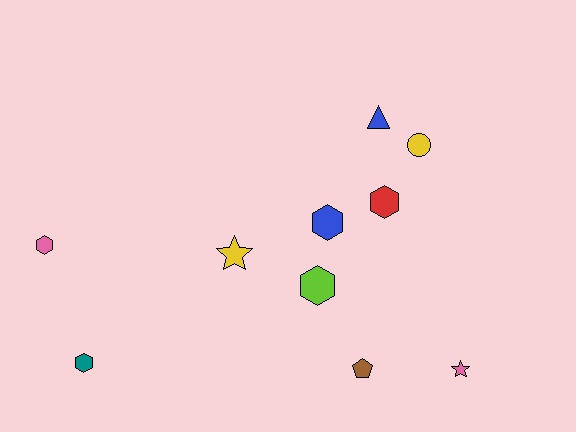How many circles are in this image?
There is 1 circle.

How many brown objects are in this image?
There is 1 brown object.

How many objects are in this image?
There are 10 objects.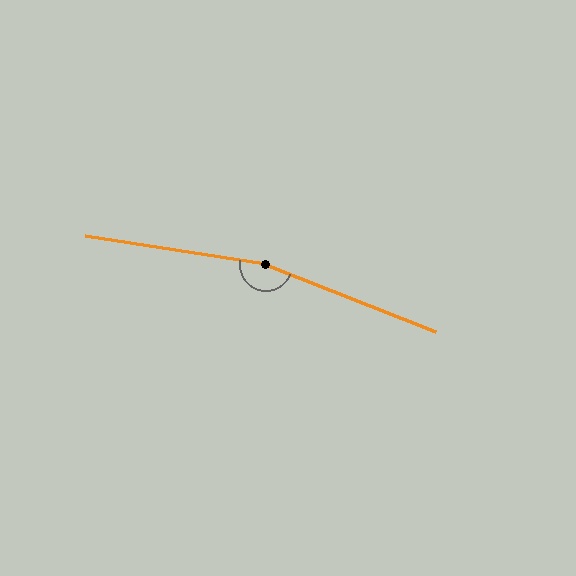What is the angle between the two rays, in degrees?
Approximately 167 degrees.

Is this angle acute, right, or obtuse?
It is obtuse.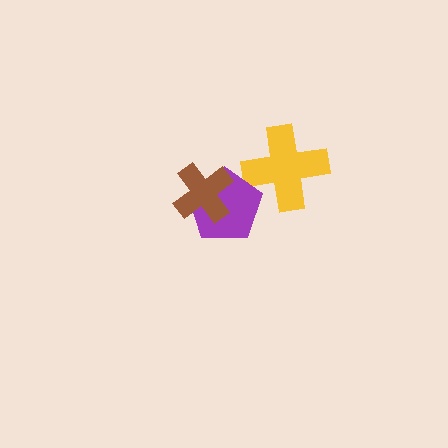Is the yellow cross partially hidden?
Yes, it is partially covered by another shape.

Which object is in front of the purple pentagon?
The brown cross is in front of the purple pentagon.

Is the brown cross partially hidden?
No, no other shape covers it.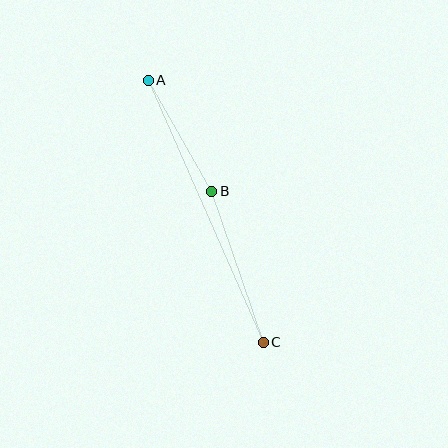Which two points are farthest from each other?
Points A and C are farthest from each other.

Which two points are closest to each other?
Points A and B are closest to each other.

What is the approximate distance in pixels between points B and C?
The distance between B and C is approximately 160 pixels.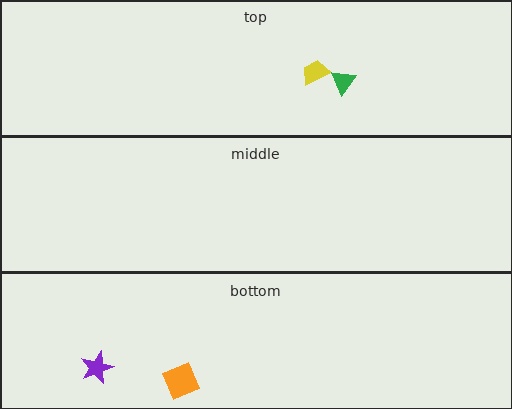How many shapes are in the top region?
2.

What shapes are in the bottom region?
The purple star, the orange diamond.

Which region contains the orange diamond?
The bottom region.